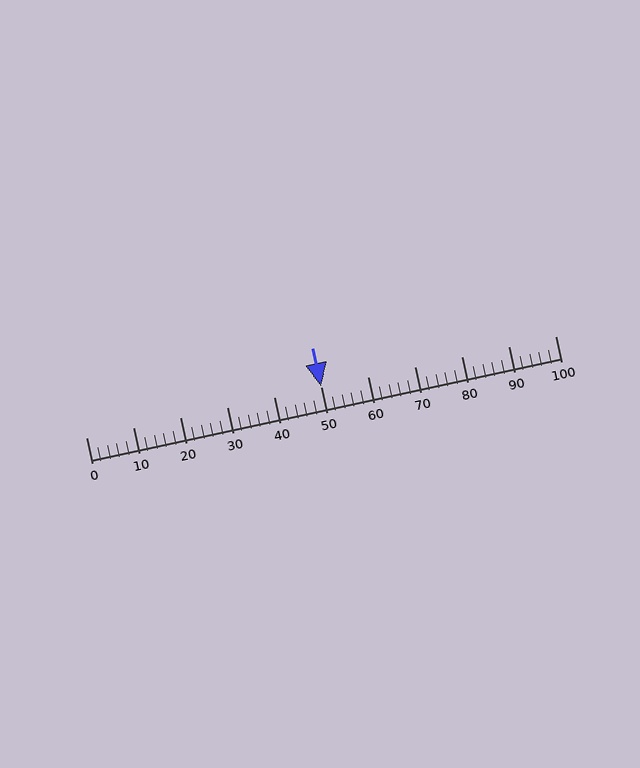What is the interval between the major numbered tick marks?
The major tick marks are spaced 10 units apart.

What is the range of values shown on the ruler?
The ruler shows values from 0 to 100.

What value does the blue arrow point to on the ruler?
The blue arrow points to approximately 50.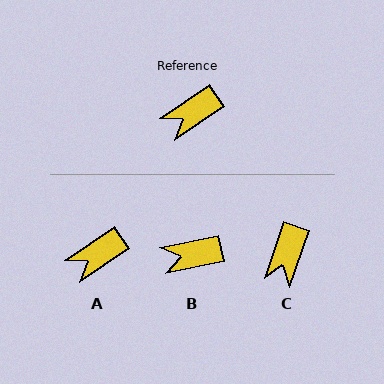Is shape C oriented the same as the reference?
No, it is off by about 37 degrees.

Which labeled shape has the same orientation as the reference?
A.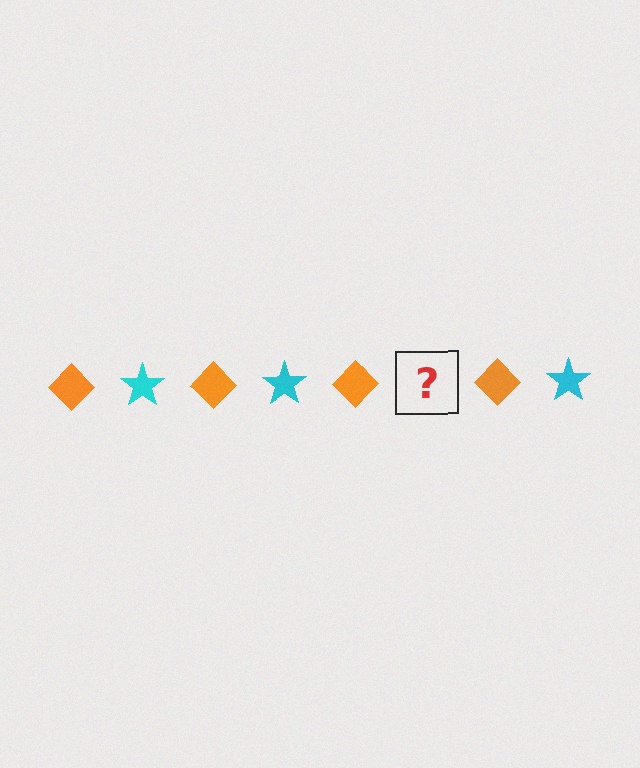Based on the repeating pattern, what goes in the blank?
The blank should be a cyan star.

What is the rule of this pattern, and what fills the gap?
The rule is that the pattern alternates between orange diamond and cyan star. The gap should be filled with a cyan star.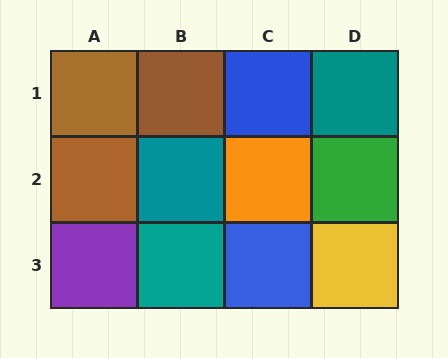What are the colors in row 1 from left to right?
Brown, brown, blue, teal.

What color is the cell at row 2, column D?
Green.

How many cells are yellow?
1 cell is yellow.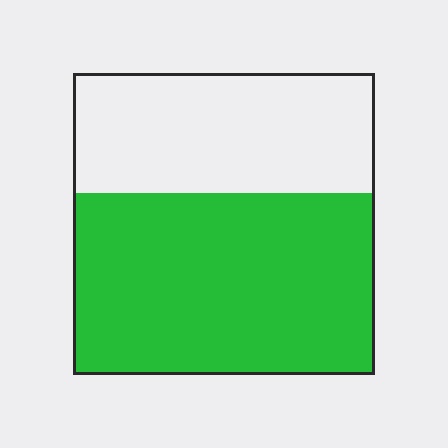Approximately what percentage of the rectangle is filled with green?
Approximately 60%.